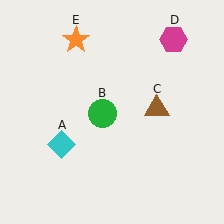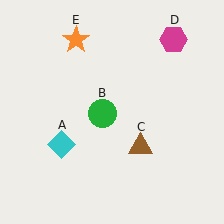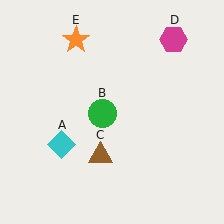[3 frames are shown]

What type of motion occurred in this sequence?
The brown triangle (object C) rotated clockwise around the center of the scene.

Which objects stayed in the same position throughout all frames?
Cyan diamond (object A) and green circle (object B) and magenta hexagon (object D) and orange star (object E) remained stationary.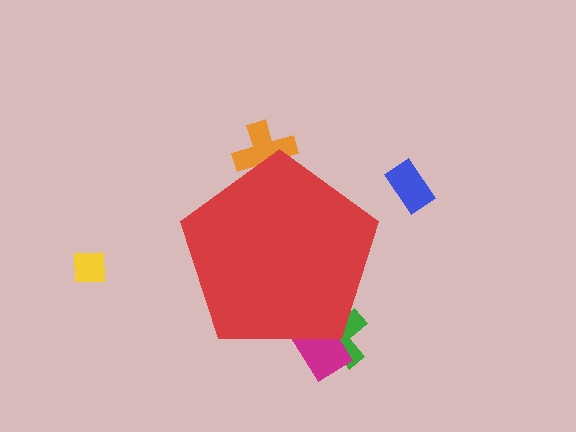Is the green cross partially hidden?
Yes, the green cross is partially hidden behind the red pentagon.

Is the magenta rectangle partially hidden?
Yes, the magenta rectangle is partially hidden behind the red pentagon.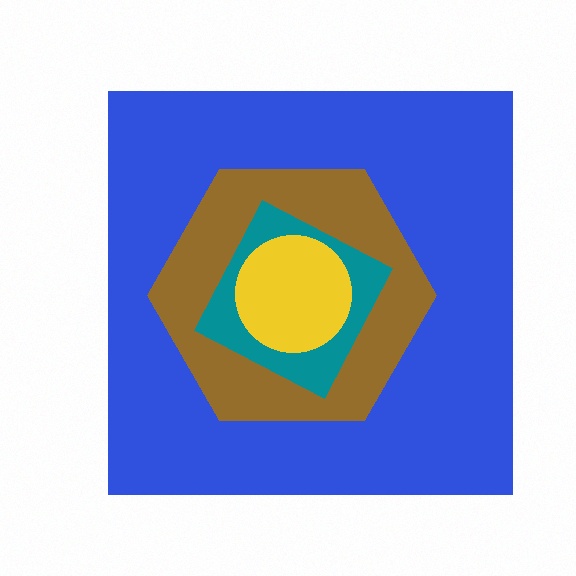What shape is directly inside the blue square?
The brown hexagon.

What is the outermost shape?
The blue square.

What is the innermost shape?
The yellow circle.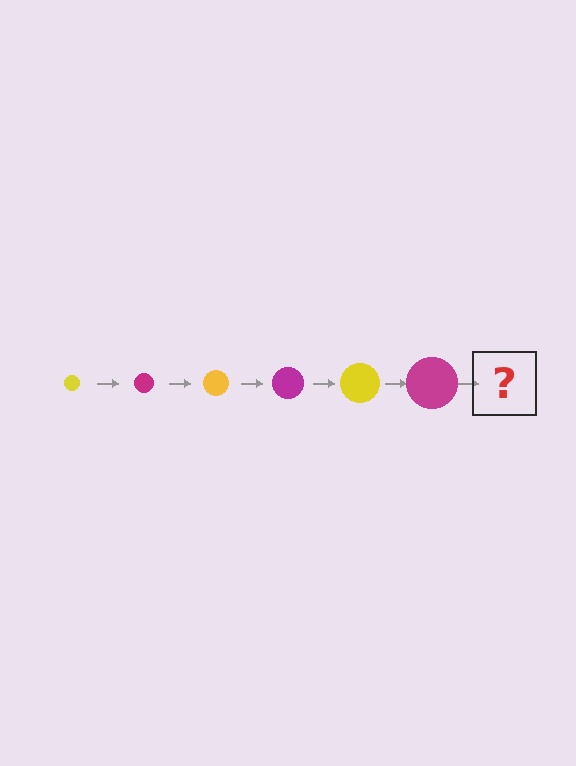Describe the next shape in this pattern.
It should be a yellow circle, larger than the previous one.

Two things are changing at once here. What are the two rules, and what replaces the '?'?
The two rules are that the circle grows larger each step and the color cycles through yellow and magenta. The '?' should be a yellow circle, larger than the previous one.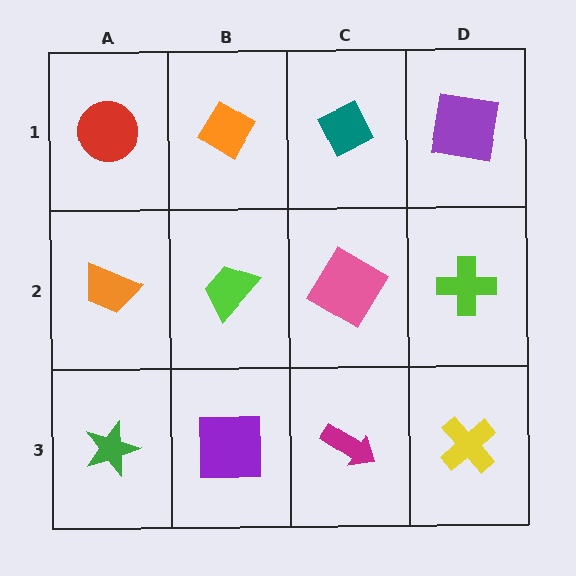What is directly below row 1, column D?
A lime cross.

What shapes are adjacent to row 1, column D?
A lime cross (row 2, column D), a teal diamond (row 1, column C).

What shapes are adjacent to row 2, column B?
An orange diamond (row 1, column B), a purple square (row 3, column B), an orange trapezoid (row 2, column A), a pink diamond (row 2, column C).